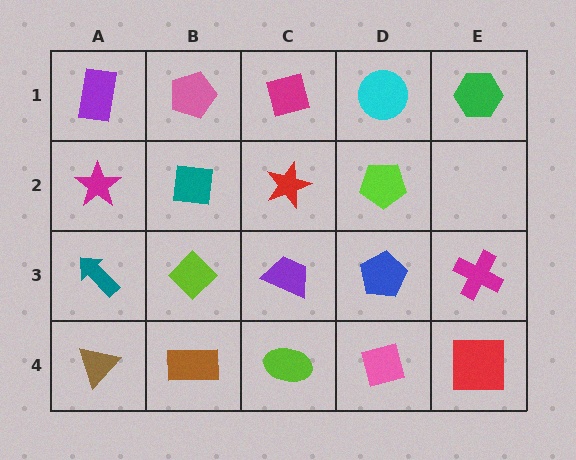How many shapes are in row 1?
5 shapes.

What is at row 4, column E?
A red square.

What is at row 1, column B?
A pink pentagon.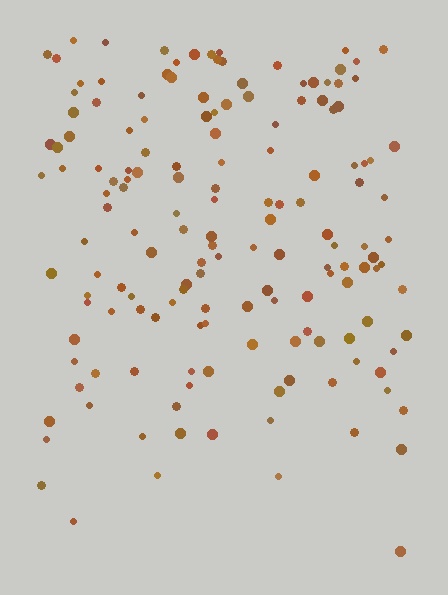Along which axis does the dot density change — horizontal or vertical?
Vertical.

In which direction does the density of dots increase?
From bottom to top, with the top side densest.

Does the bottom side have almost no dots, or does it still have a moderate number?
Still a moderate number, just noticeably fewer than the top.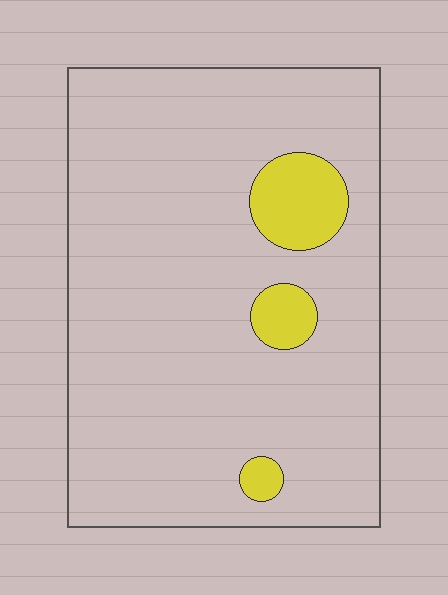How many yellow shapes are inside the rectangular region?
3.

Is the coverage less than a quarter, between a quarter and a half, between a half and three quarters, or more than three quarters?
Less than a quarter.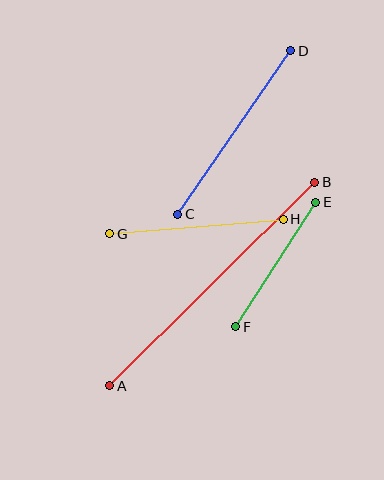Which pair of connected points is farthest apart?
Points A and B are farthest apart.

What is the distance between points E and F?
The distance is approximately 148 pixels.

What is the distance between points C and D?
The distance is approximately 198 pixels.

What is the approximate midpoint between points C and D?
The midpoint is at approximately (234, 133) pixels.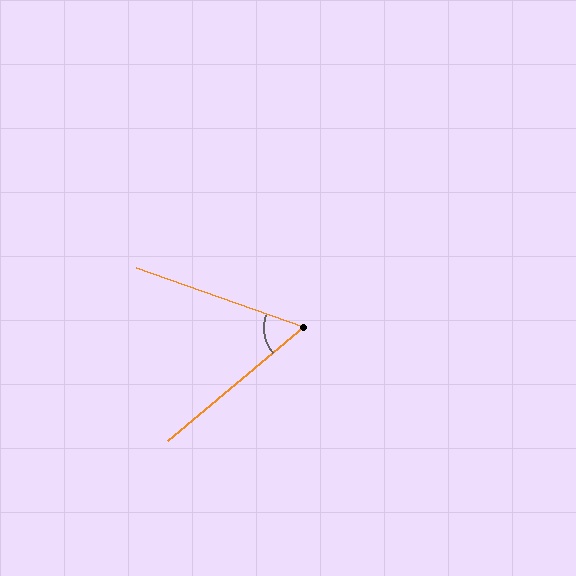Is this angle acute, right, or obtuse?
It is acute.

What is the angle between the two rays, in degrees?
Approximately 60 degrees.